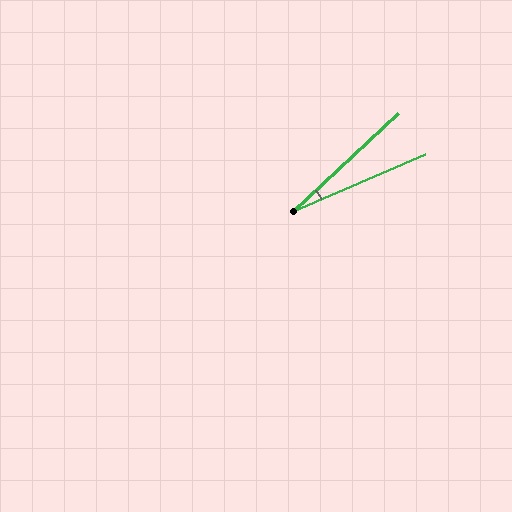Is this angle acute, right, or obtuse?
It is acute.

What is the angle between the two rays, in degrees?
Approximately 20 degrees.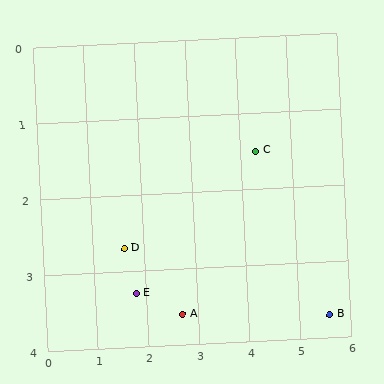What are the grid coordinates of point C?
Point C is at approximately (4.3, 1.5).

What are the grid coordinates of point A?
Point A is at approximately (2.7, 3.6).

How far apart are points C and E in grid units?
Points C and E are about 3.1 grid units apart.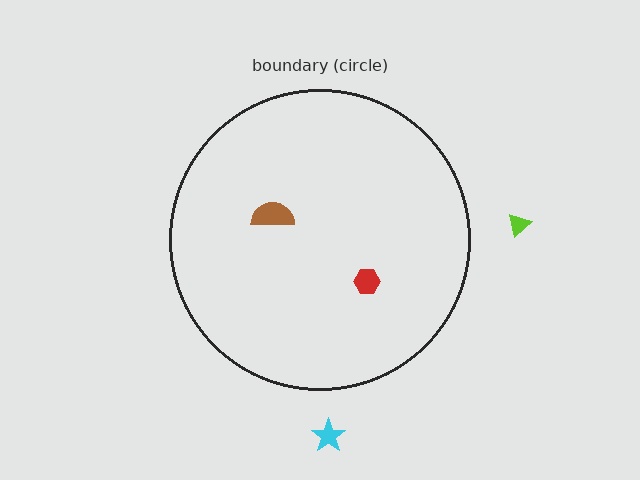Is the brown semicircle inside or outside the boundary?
Inside.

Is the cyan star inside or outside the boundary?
Outside.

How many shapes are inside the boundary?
2 inside, 2 outside.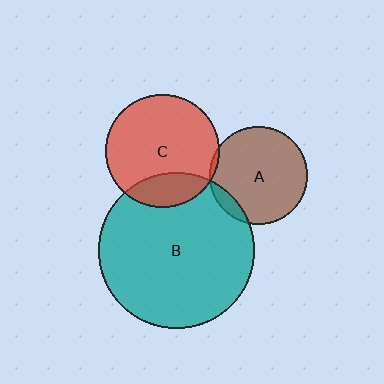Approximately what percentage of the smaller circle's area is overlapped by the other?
Approximately 5%.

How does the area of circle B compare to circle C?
Approximately 1.9 times.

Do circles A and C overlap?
Yes.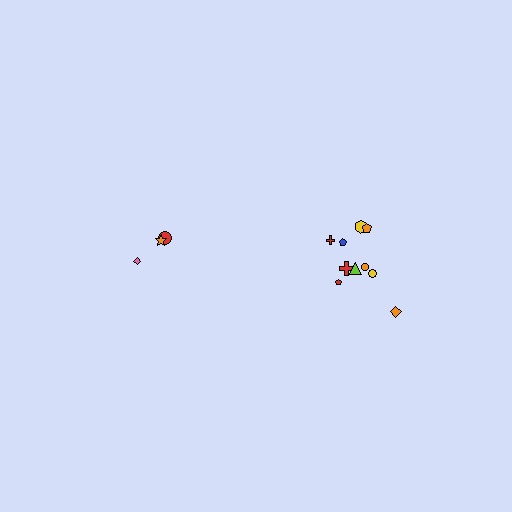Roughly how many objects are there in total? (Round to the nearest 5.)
Roughly 15 objects in total.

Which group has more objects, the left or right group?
The right group.